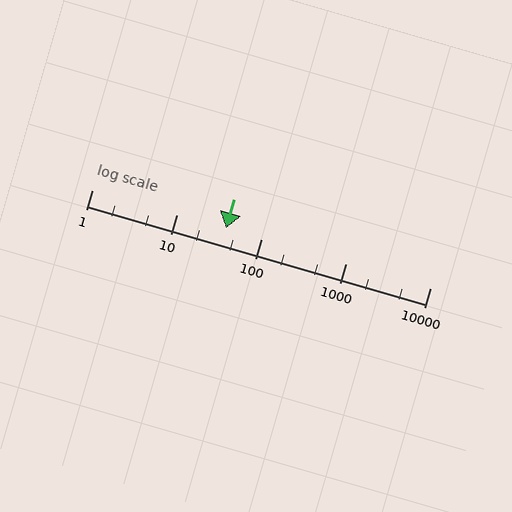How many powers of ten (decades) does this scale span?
The scale spans 4 decades, from 1 to 10000.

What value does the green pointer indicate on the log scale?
The pointer indicates approximately 38.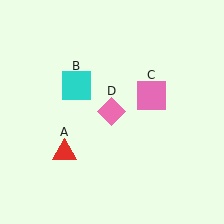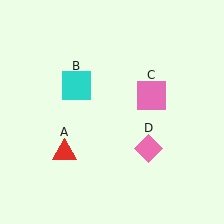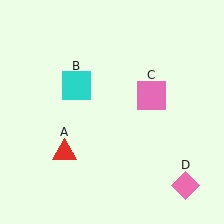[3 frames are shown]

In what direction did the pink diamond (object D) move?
The pink diamond (object D) moved down and to the right.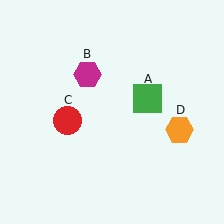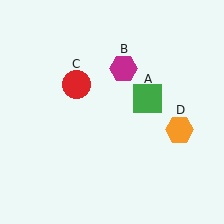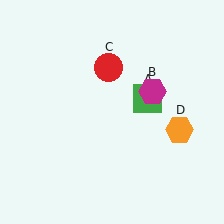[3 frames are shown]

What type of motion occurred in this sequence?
The magenta hexagon (object B), red circle (object C) rotated clockwise around the center of the scene.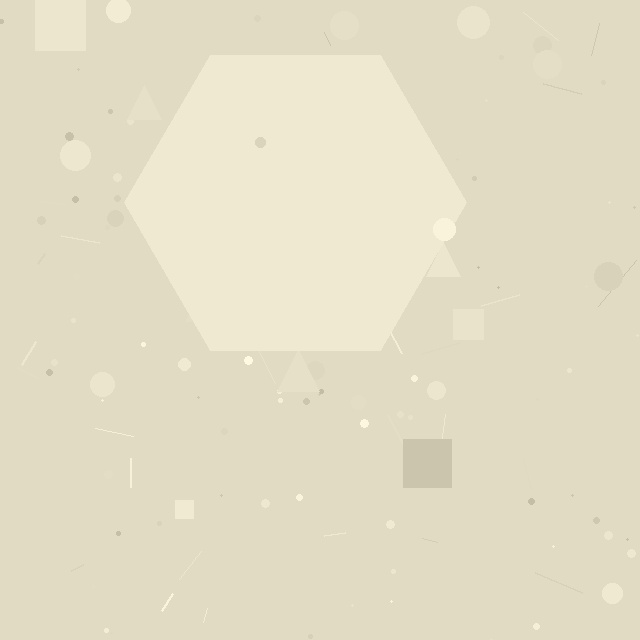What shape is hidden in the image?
A hexagon is hidden in the image.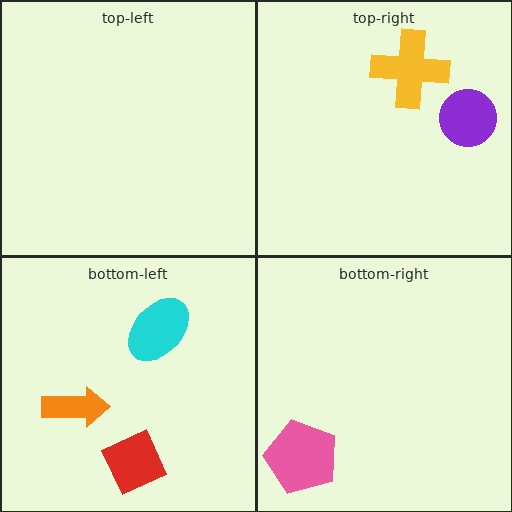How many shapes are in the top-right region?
2.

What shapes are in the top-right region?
The yellow cross, the purple circle.